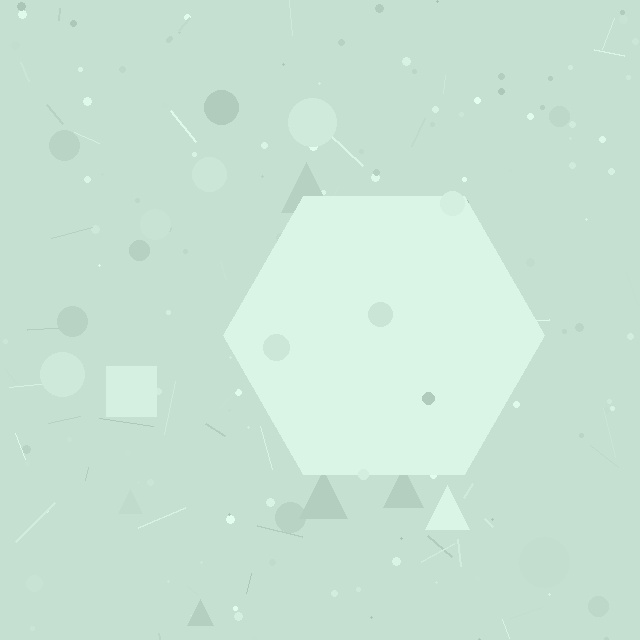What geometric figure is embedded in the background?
A hexagon is embedded in the background.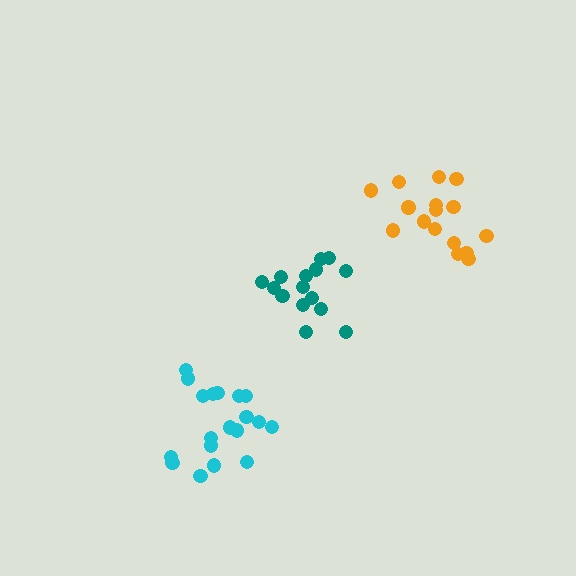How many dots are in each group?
Group 1: 16 dots, Group 2: 19 dots, Group 3: 15 dots (50 total).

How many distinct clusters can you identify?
There are 3 distinct clusters.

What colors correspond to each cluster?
The clusters are colored: orange, cyan, teal.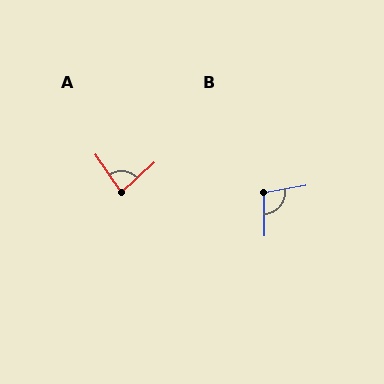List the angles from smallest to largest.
A (82°), B (101°).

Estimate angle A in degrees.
Approximately 82 degrees.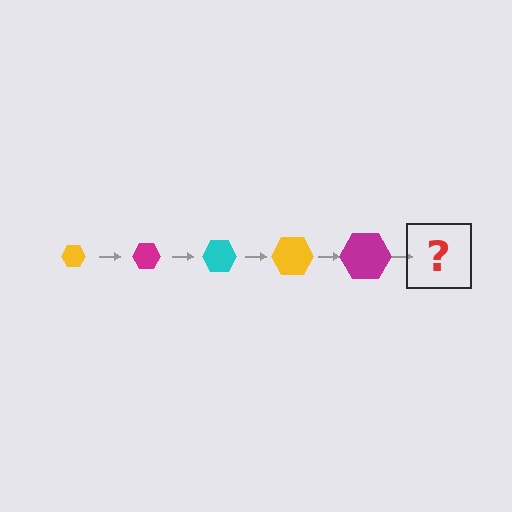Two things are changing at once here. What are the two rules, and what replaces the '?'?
The two rules are that the hexagon grows larger each step and the color cycles through yellow, magenta, and cyan. The '?' should be a cyan hexagon, larger than the previous one.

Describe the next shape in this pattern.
It should be a cyan hexagon, larger than the previous one.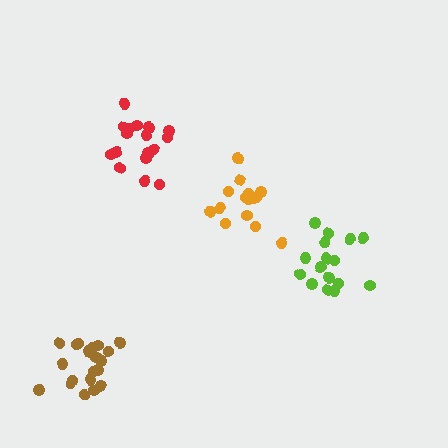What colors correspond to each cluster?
The clusters are colored: lime, red, orange, brown.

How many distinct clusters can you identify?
There are 4 distinct clusters.